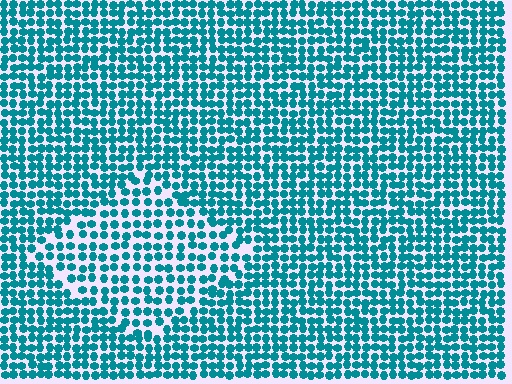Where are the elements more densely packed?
The elements are more densely packed outside the diamond boundary.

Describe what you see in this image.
The image contains small teal elements arranged at two different densities. A diamond-shaped region is visible where the elements are less densely packed than the surrounding area.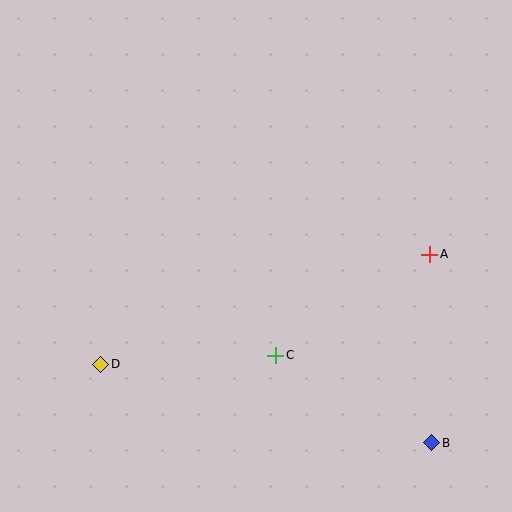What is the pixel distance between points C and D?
The distance between C and D is 175 pixels.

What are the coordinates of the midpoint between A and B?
The midpoint between A and B is at (431, 348).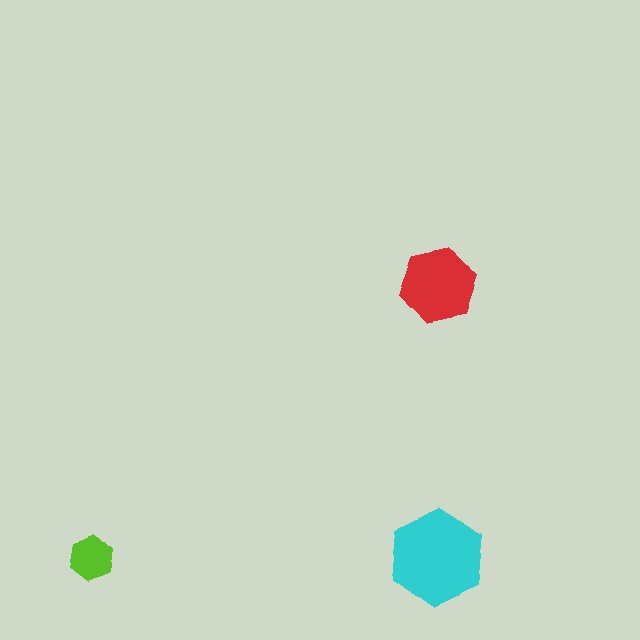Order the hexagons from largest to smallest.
the cyan one, the red one, the lime one.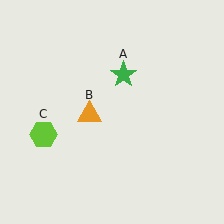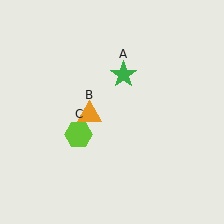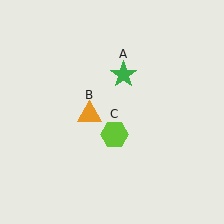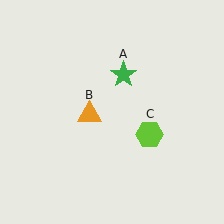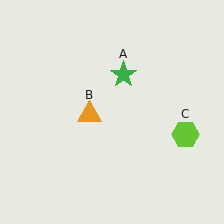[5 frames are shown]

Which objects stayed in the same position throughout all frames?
Green star (object A) and orange triangle (object B) remained stationary.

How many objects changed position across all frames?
1 object changed position: lime hexagon (object C).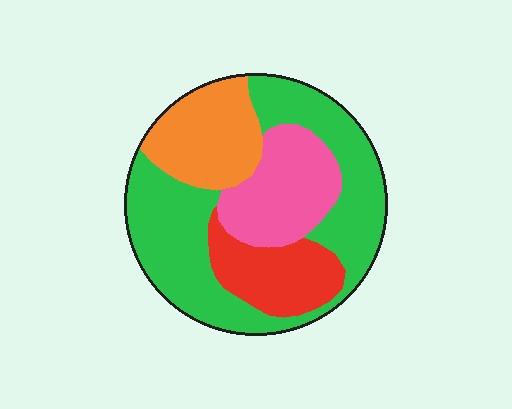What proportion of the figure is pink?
Pink covers about 20% of the figure.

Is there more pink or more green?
Green.